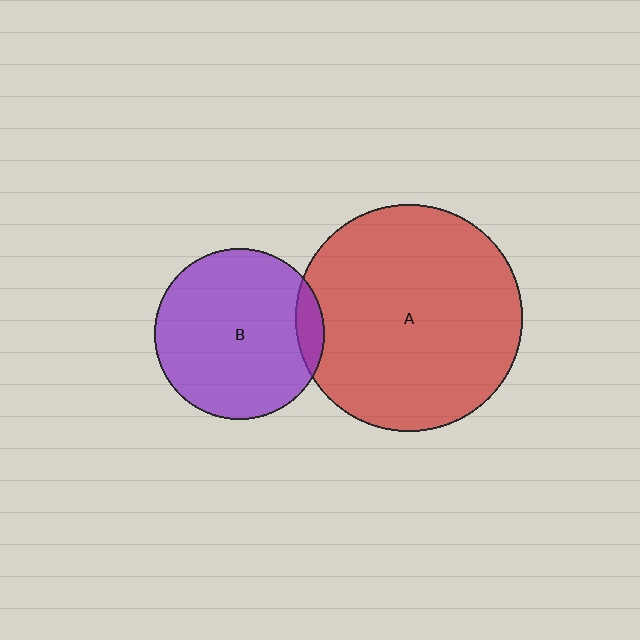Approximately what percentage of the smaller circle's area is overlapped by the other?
Approximately 10%.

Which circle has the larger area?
Circle A (red).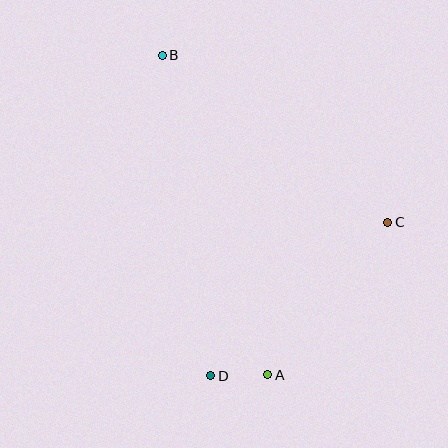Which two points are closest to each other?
Points A and D are closest to each other.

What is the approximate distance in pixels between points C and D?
The distance between C and D is approximately 234 pixels.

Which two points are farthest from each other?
Points A and B are farthest from each other.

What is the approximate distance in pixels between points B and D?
The distance between B and D is approximately 324 pixels.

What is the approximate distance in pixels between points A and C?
The distance between A and C is approximately 194 pixels.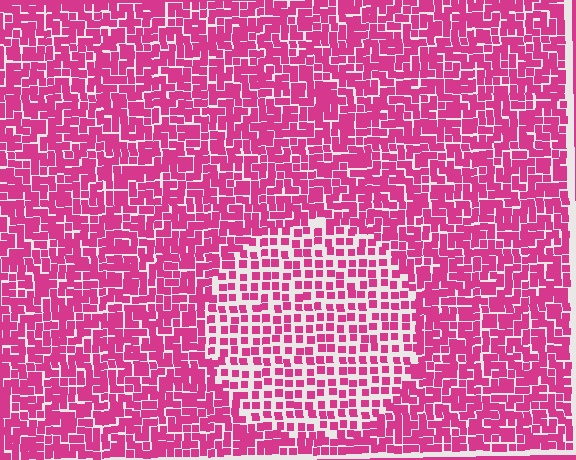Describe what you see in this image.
The image contains small magenta elements arranged at two different densities. A circle-shaped region is visible where the elements are less densely packed than the surrounding area.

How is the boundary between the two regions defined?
The boundary is defined by a change in element density (approximately 1.8x ratio). All elements are the same color, size, and shape.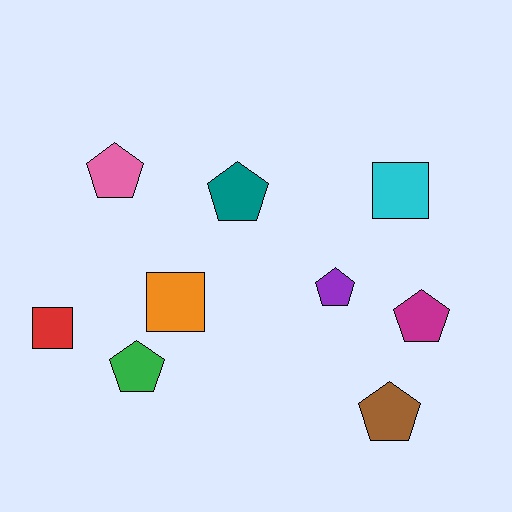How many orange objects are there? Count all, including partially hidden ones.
There is 1 orange object.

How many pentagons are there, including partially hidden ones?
There are 6 pentagons.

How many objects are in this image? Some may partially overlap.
There are 9 objects.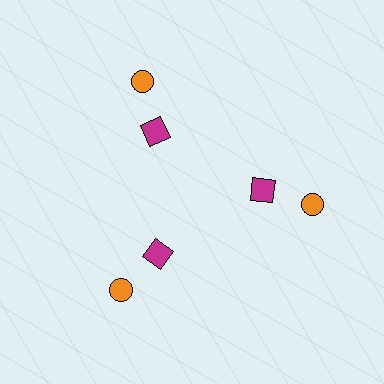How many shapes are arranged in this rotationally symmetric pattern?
There are 6 shapes, arranged in 3 groups of 2.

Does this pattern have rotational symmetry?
Yes, this pattern has 3-fold rotational symmetry. It looks the same after rotating 120 degrees around the center.